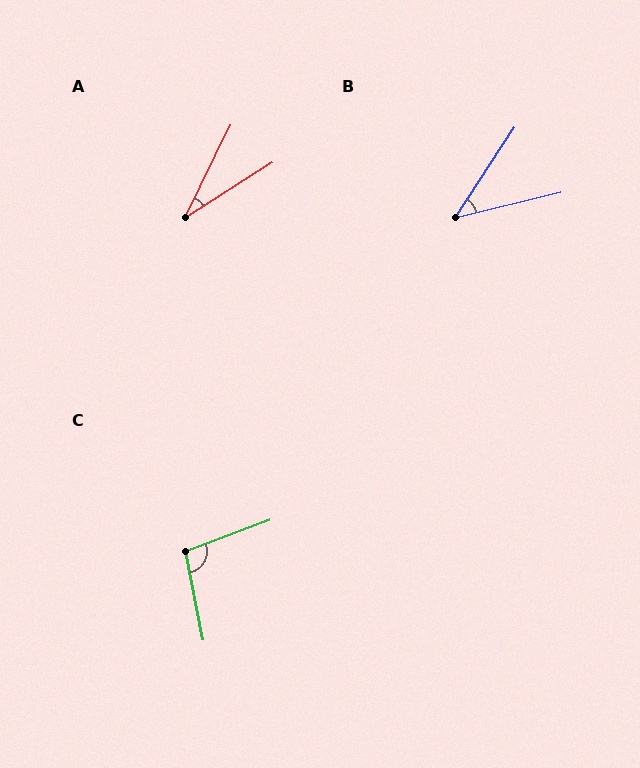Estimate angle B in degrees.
Approximately 43 degrees.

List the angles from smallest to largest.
A (31°), B (43°), C (99°).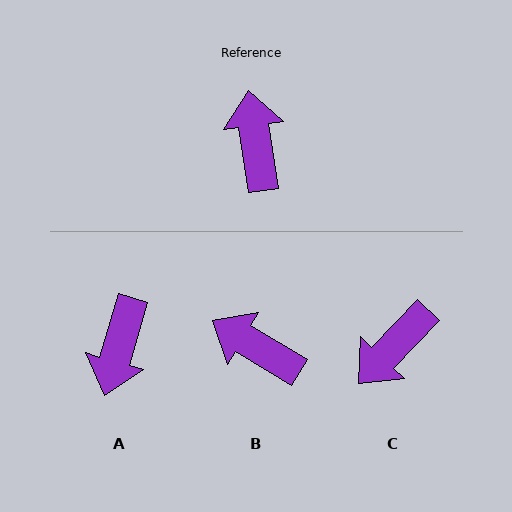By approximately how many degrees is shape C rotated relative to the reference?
Approximately 128 degrees counter-clockwise.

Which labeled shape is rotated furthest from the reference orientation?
A, about 156 degrees away.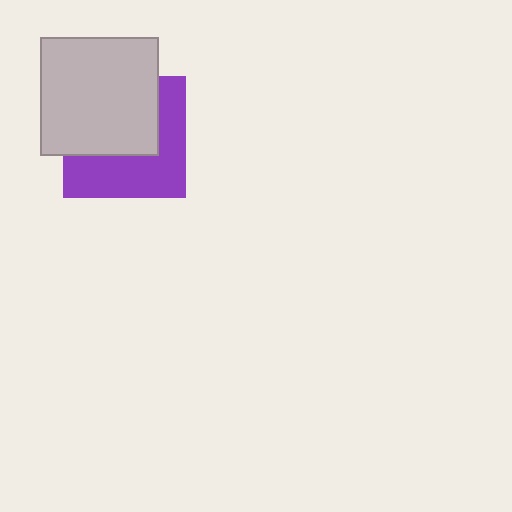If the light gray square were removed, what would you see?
You would see the complete purple square.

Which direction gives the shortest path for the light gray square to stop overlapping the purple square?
Moving up gives the shortest separation.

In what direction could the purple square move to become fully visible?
The purple square could move down. That would shift it out from behind the light gray square entirely.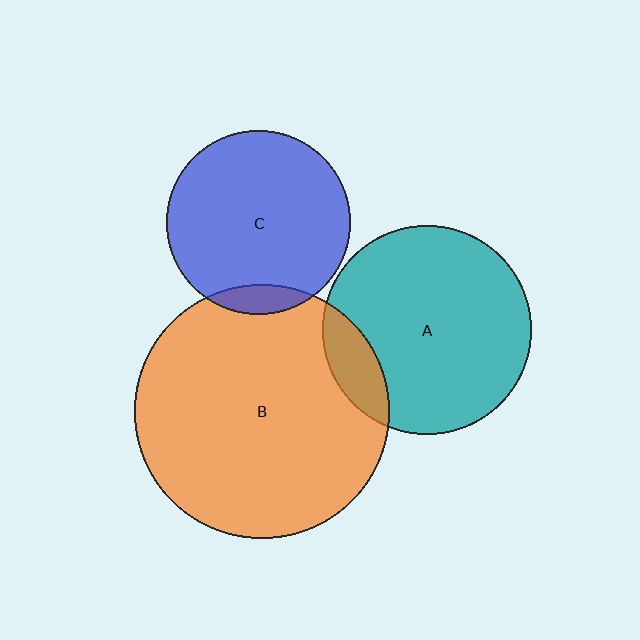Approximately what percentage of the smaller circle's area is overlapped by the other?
Approximately 10%.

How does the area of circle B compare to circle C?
Approximately 1.9 times.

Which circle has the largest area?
Circle B (orange).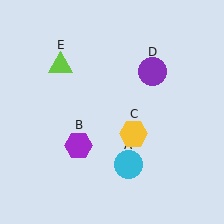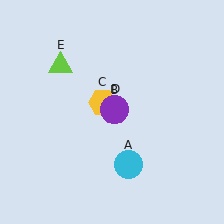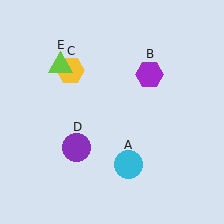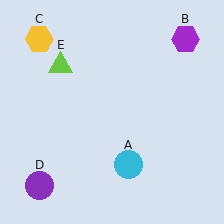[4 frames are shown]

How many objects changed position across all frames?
3 objects changed position: purple hexagon (object B), yellow hexagon (object C), purple circle (object D).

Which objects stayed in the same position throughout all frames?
Cyan circle (object A) and lime triangle (object E) remained stationary.